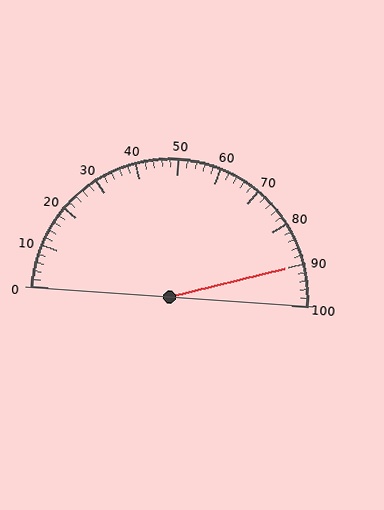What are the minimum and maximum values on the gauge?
The gauge ranges from 0 to 100.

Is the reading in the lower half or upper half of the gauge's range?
The reading is in the upper half of the range (0 to 100).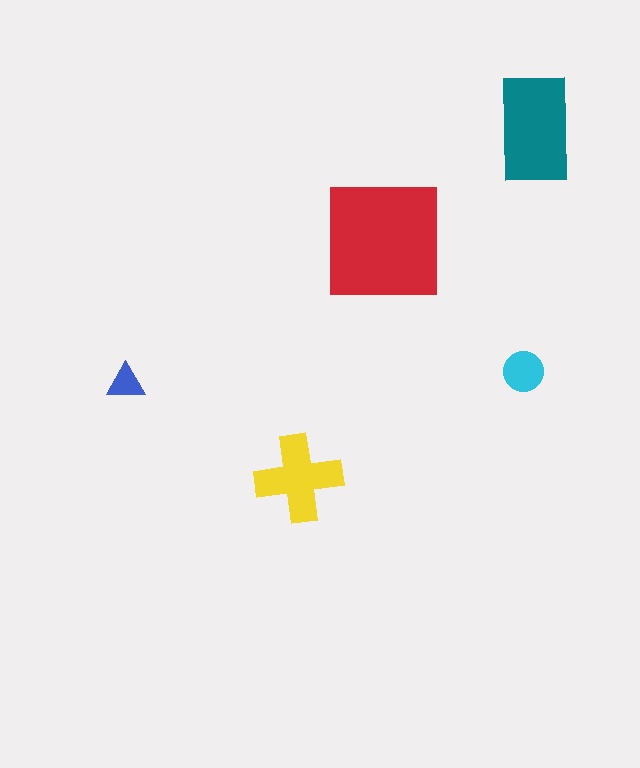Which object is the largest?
The red square.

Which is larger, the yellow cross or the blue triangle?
The yellow cross.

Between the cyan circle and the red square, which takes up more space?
The red square.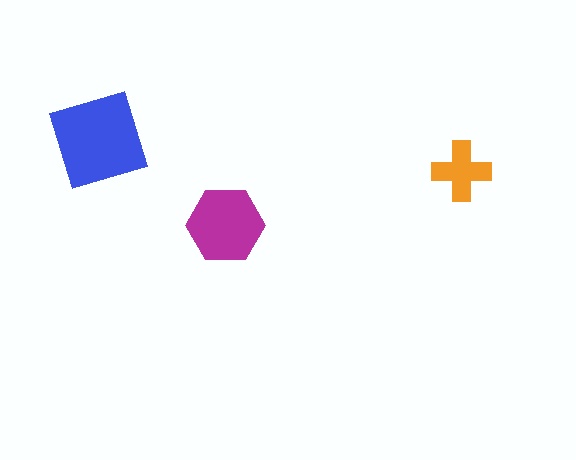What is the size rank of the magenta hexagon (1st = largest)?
2nd.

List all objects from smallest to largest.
The orange cross, the magenta hexagon, the blue diamond.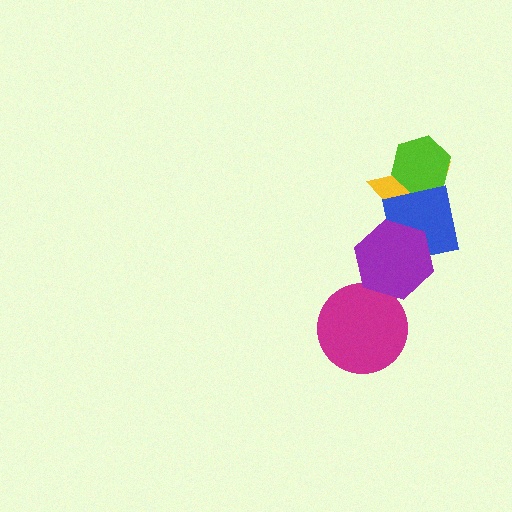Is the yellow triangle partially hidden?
Yes, it is partially covered by another shape.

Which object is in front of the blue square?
The purple hexagon is in front of the blue square.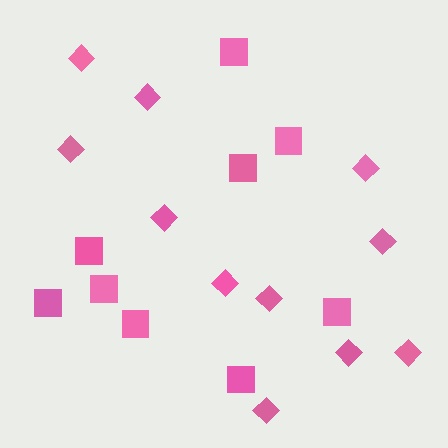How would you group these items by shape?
There are 2 groups: one group of diamonds (11) and one group of squares (9).